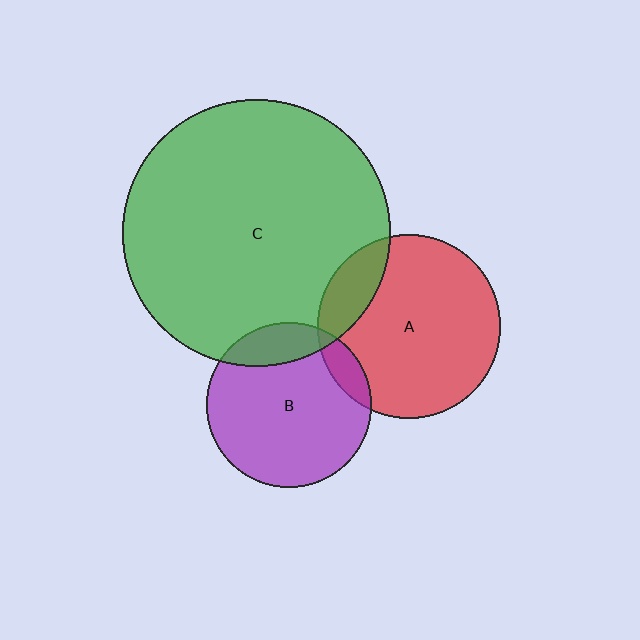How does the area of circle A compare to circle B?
Approximately 1.2 times.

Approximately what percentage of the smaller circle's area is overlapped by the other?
Approximately 15%.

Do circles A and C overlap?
Yes.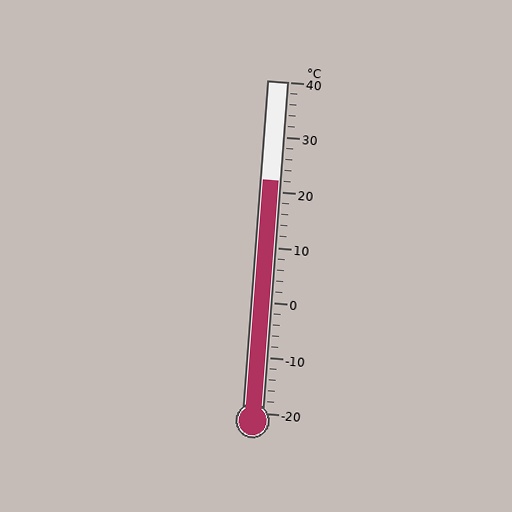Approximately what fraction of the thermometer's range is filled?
The thermometer is filled to approximately 70% of its range.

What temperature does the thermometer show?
The thermometer shows approximately 22°C.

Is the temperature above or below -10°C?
The temperature is above -10°C.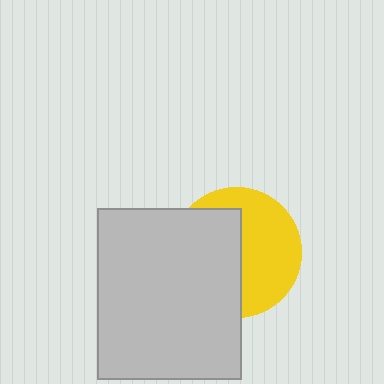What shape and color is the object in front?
The object in front is a light gray rectangle.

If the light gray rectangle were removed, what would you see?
You would see the complete yellow circle.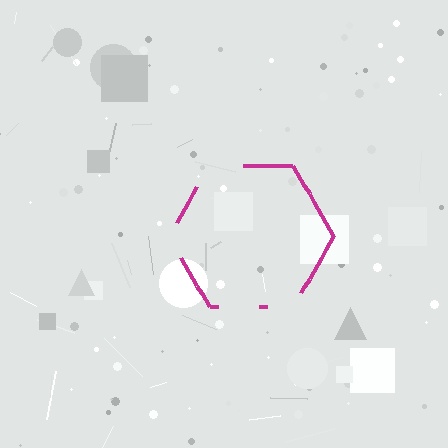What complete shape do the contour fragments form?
The contour fragments form a hexagon.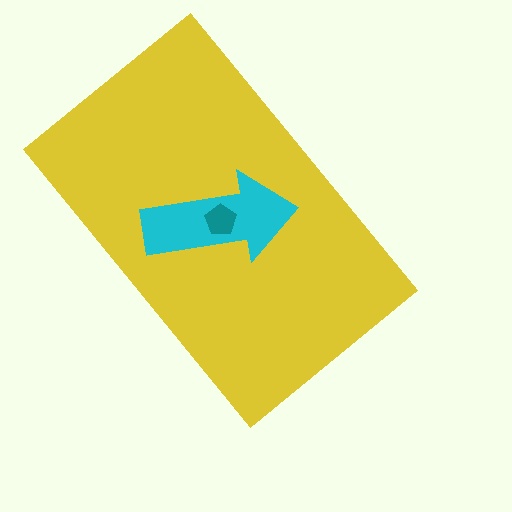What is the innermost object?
The teal pentagon.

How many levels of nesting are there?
3.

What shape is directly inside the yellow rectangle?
The cyan arrow.